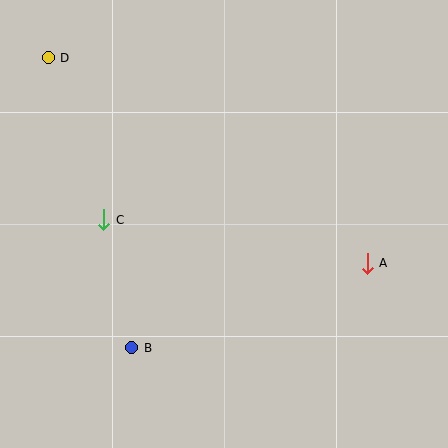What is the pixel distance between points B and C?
The distance between B and C is 131 pixels.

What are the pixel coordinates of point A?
Point A is at (367, 263).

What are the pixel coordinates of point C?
Point C is at (104, 220).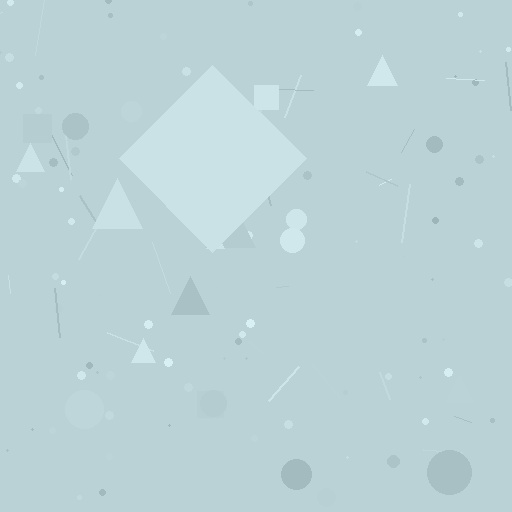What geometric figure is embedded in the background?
A diamond is embedded in the background.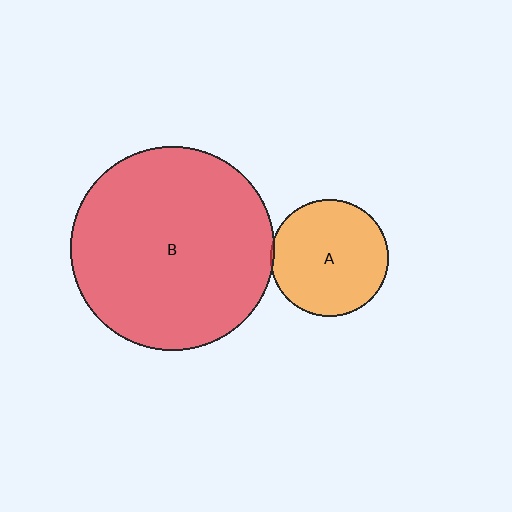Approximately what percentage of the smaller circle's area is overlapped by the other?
Approximately 5%.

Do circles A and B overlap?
Yes.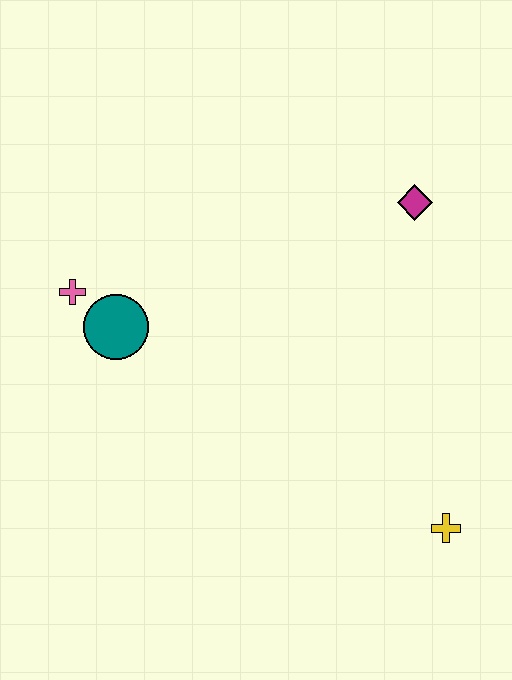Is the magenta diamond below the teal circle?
No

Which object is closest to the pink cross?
The teal circle is closest to the pink cross.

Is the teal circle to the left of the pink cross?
No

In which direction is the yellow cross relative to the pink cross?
The yellow cross is to the right of the pink cross.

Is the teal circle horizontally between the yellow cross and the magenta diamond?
No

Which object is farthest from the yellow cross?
The pink cross is farthest from the yellow cross.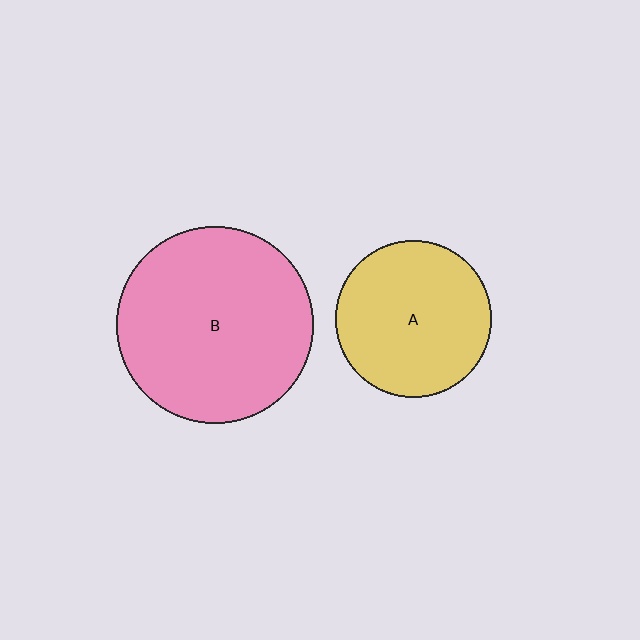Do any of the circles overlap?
No, none of the circles overlap.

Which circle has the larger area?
Circle B (pink).